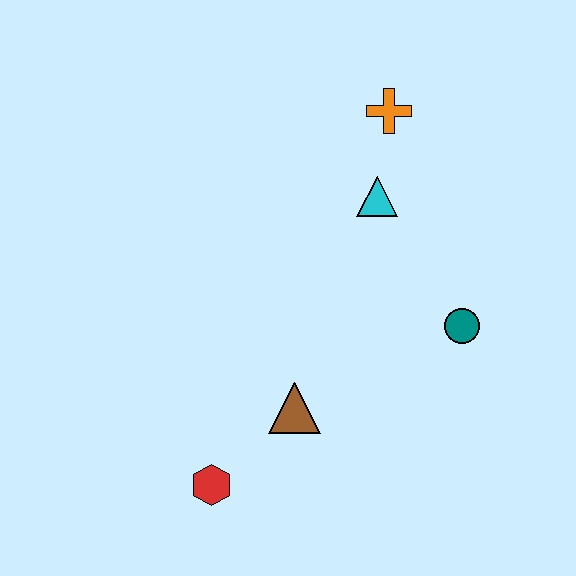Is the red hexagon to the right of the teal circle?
No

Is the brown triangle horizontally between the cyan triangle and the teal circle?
No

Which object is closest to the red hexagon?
The brown triangle is closest to the red hexagon.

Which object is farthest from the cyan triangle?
The red hexagon is farthest from the cyan triangle.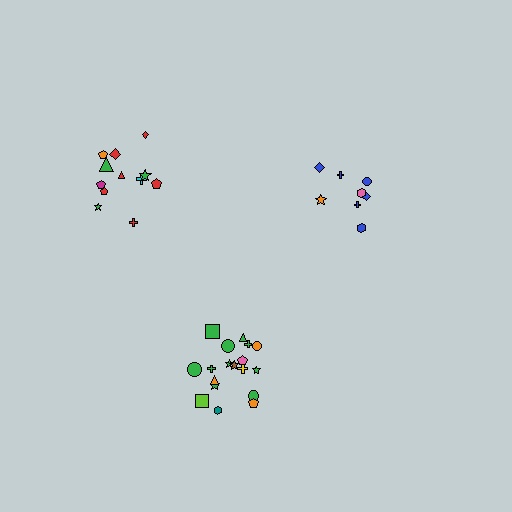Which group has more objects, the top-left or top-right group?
The top-left group.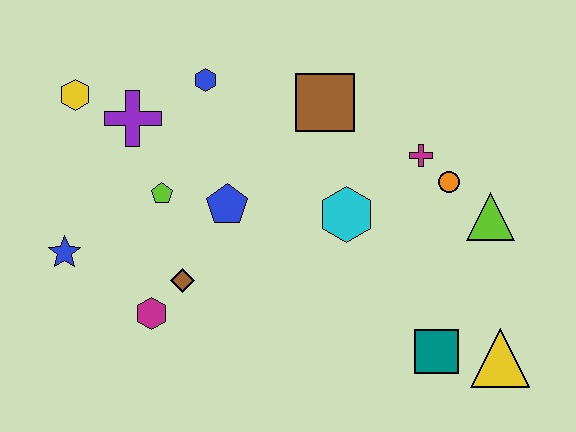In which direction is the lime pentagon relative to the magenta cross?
The lime pentagon is to the left of the magenta cross.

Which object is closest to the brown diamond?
The magenta hexagon is closest to the brown diamond.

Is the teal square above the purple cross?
No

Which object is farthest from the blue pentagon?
The yellow triangle is farthest from the blue pentagon.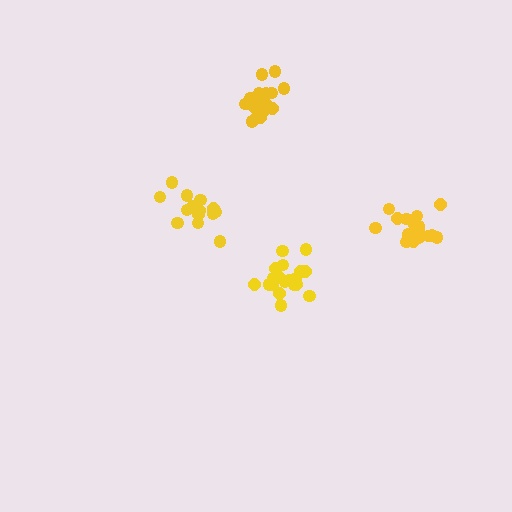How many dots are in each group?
Group 1: 19 dots, Group 2: 19 dots, Group 3: 15 dots, Group 4: 19 dots (72 total).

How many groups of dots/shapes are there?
There are 4 groups.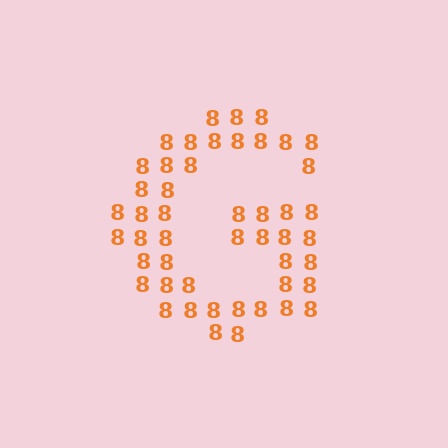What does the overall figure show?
The overall figure shows the letter G.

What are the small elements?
The small elements are digit 8's.